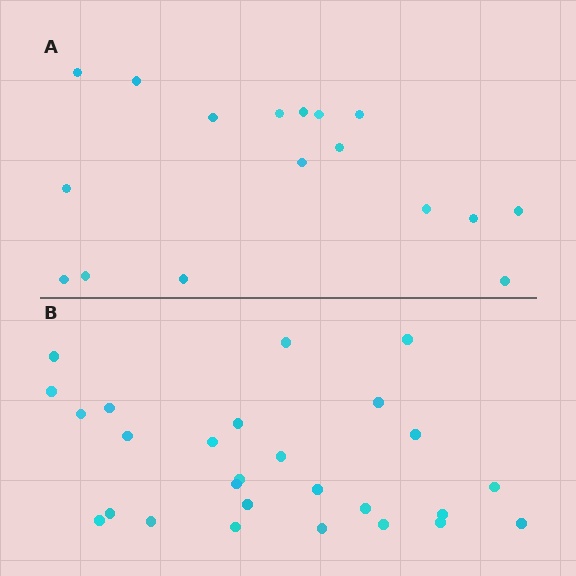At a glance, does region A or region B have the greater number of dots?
Region B (the bottom region) has more dots.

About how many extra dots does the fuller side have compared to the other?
Region B has roughly 10 or so more dots than region A.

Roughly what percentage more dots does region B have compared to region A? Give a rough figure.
About 60% more.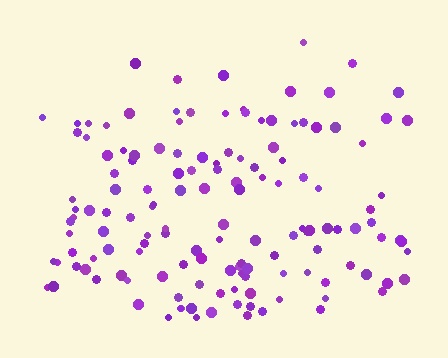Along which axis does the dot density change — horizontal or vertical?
Vertical.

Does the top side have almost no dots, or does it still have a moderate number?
Still a moderate number, just noticeably fewer than the bottom.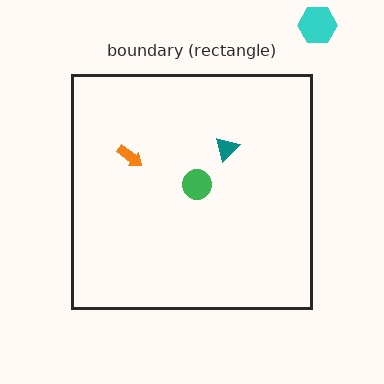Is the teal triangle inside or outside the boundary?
Inside.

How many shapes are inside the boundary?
3 inside, 1 outside.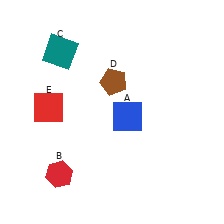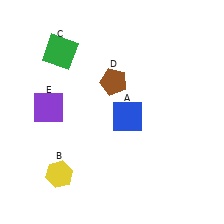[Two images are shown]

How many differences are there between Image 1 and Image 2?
There are 3 differences between the two images.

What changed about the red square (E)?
In Image 1, E is red. In Image 2, it changed to purple.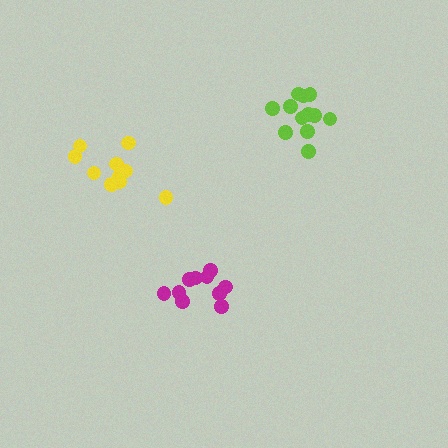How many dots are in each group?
Group 1: 12 dots, Group 2: 11 dots, Group 3: 10 dots (33 total).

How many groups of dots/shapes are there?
There are 3 groups.